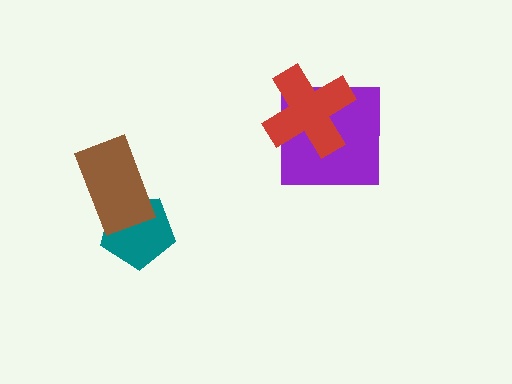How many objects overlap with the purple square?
1 object overlaps with the purple square.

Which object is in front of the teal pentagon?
The brown rectangle is in front of the teal pentagon.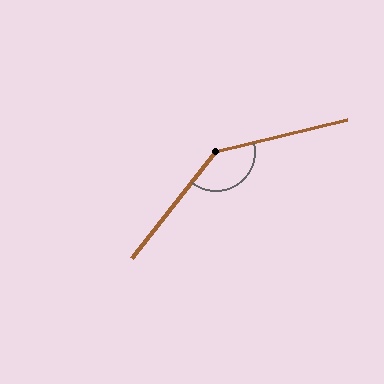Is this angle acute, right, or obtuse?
It is obtuse.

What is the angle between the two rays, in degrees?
Approximately 142 degrees.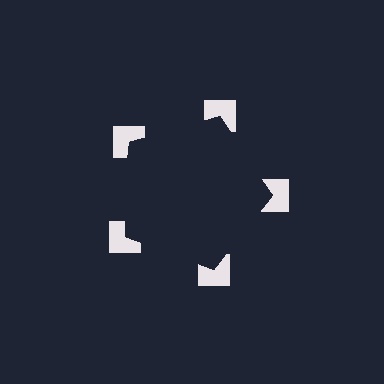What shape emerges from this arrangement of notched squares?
An illusory pentagon — its edges are inferred from the aligned wedge cuts in the notched squares, not physically drawn.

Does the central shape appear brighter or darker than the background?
It typically appears slightly darker than the background, even though no actual brightness change is drawn.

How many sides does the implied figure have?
5 sides.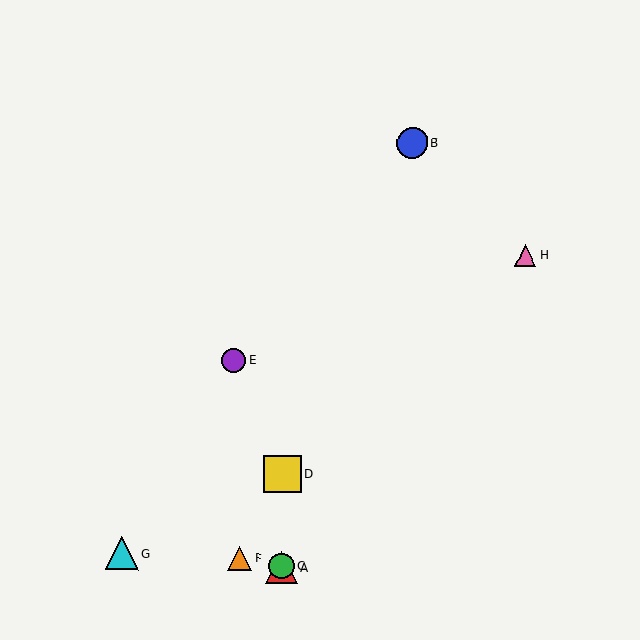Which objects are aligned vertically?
Objects A, C, D are aligned vertically.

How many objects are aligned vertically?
3 objects (A, C, D) are aligned vertically.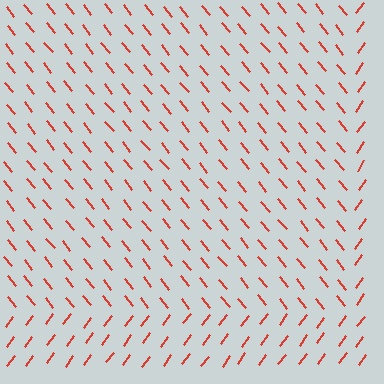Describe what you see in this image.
The image is filled with small red line segments. A rectangle region in the image has lines oriented differently from the surrounding lines, creating a visible texture boundary.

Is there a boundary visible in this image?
Yes, there is a texture boundary formed by a change in line orientation.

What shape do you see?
I see a rectangle.